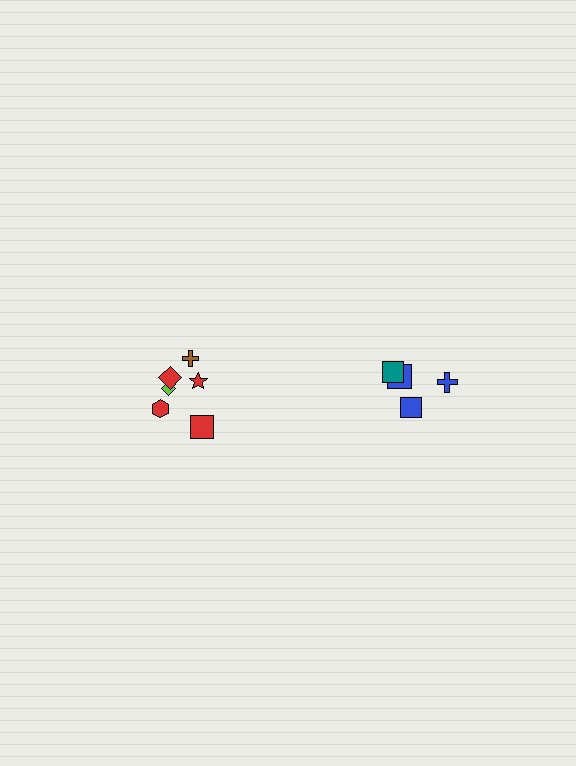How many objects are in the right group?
There are 4 objects.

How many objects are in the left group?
There are 6 objects.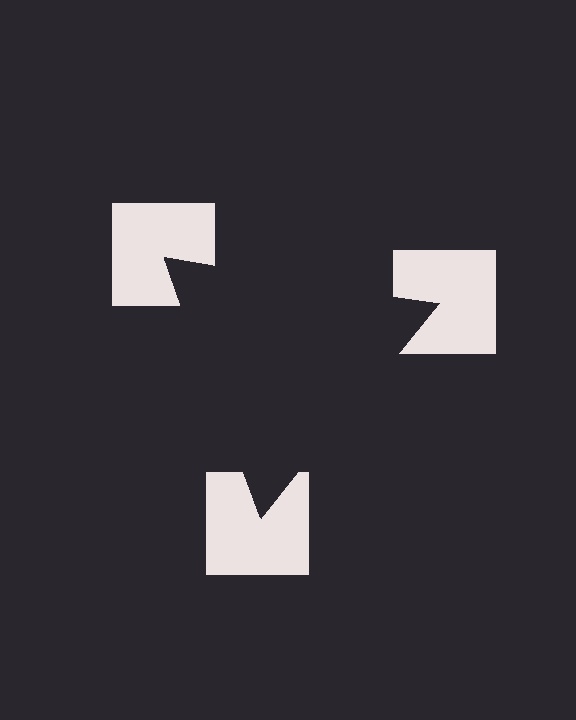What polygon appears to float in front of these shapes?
An illusory triangle — its edges are inferred from the aligned wedge cuts in the notched squares, not physically drawn.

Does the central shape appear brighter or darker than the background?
It typically appears slightly darker than the background, even though no actual brightness change is drawn.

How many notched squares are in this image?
There are 3 — one at each vertex of the illusory triangle.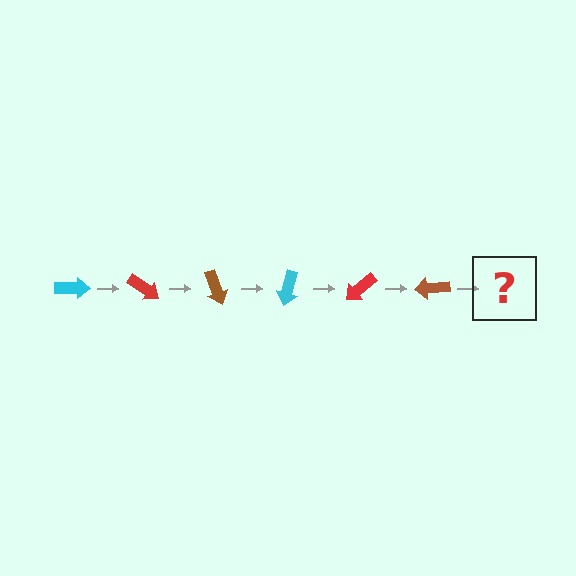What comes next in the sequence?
The next element should be a cyan arrow, rotated 210 degrees from the start.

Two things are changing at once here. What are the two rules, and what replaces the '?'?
The two rules are that it rotates 35 degrees each step and the color cycles through cyan, red, and brown. The '?' should be a cyan arrow, rotated 210 degrees from the start.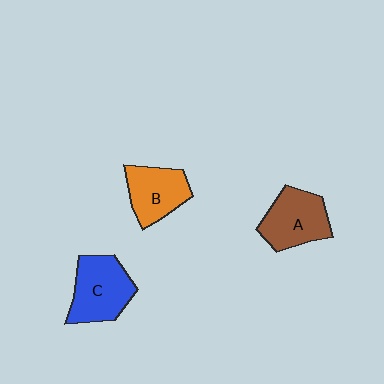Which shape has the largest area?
Shape C (blue).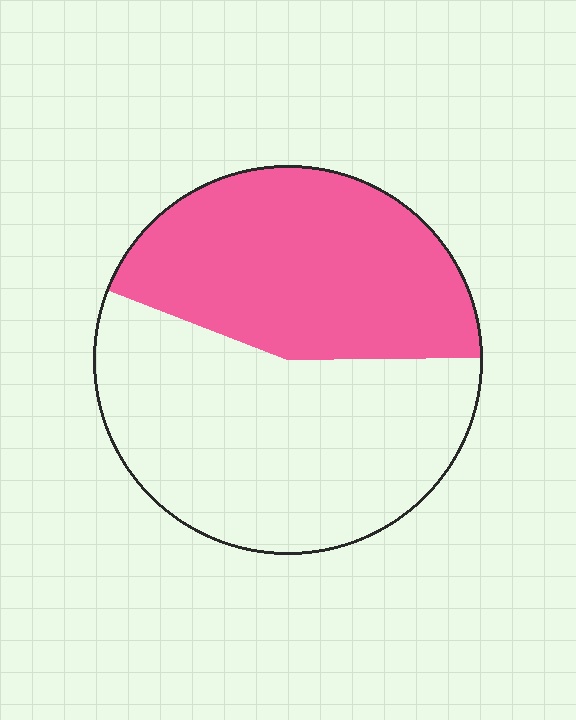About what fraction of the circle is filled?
About two fifths (2/5).